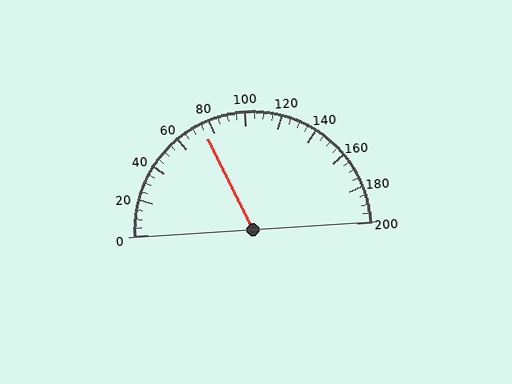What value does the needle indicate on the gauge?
The needle indicates approximately 75.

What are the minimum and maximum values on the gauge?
The gauge ranges from 0 to 200.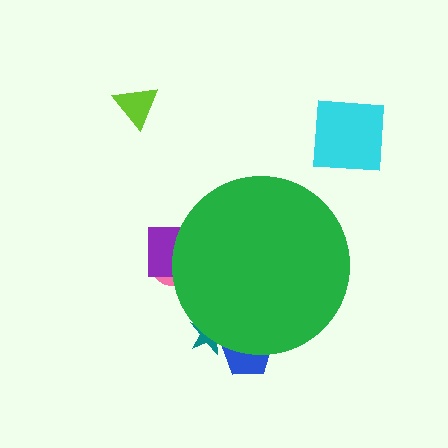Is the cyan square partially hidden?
No, the cyan square is fully visible.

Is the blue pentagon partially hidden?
Yes, the blue pentagon is partially hidden behind the green circle.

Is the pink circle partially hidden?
Yes, the pink circle is partially hidden behind the green circle.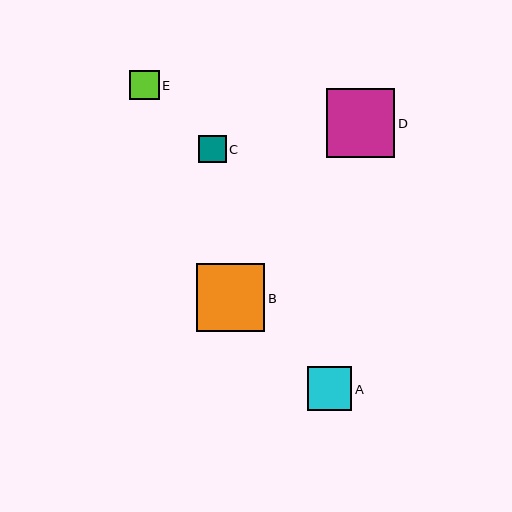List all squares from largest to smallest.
From largest to smallest: D, B, A, E, C.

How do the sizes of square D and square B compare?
Square D and square B are approximately the same size.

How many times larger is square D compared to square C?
Square D is approximately 2.5 times the size of square C.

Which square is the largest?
Square D is the largest with a size of approximately 69 pixels.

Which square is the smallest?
Square C is the smallest with a size of approximately 28 pixels.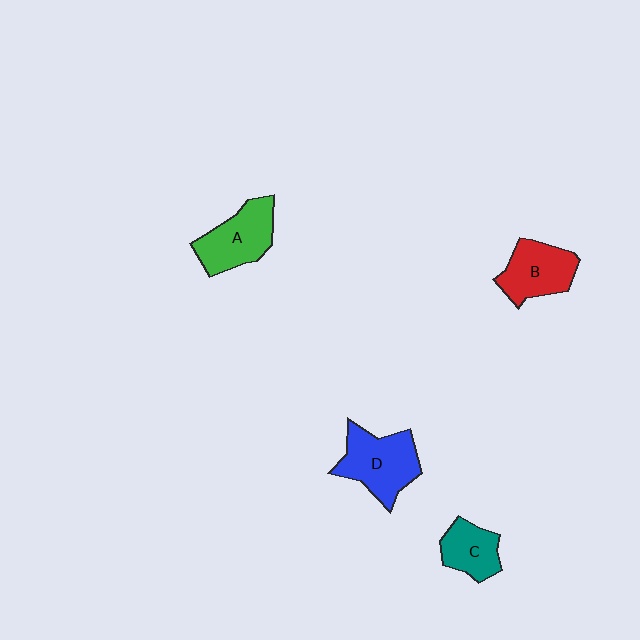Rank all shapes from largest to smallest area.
From largest to smallest: D (blue), A (green), B (red), C (teal).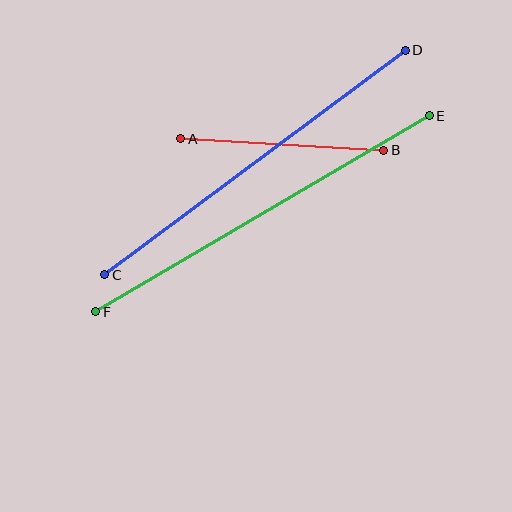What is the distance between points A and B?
The distance is approximately 203 pixels.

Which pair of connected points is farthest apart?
Points E and F are farthest apart.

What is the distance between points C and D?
The distance is approximately 375 pixels.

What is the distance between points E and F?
The distance is approximately 386 pixels.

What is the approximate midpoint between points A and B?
The midpoint is at approximately (282, 144) pixels.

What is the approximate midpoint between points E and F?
The midpoint is at approximately (262, 214) pixels.